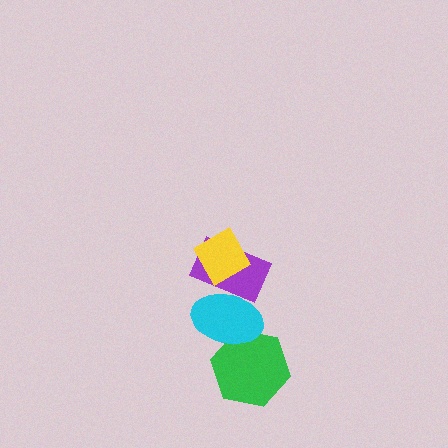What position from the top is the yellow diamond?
The yellow diamond is 1st from the top.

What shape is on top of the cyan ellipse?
The purple rectangle is on top of the cyan ellipse.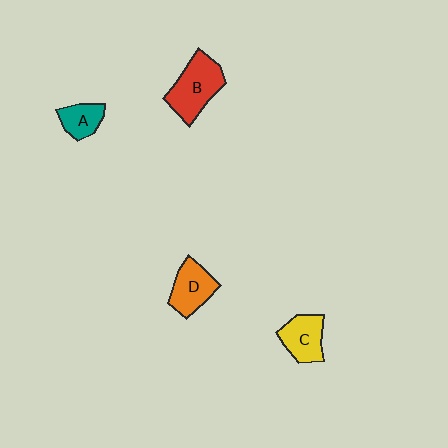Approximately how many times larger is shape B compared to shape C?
Approximately 1.4 times.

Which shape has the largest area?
Shape B (red).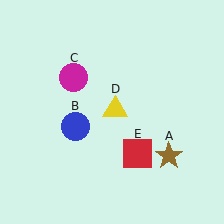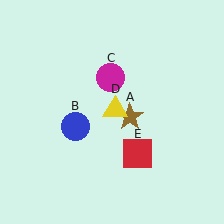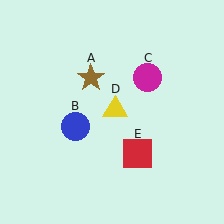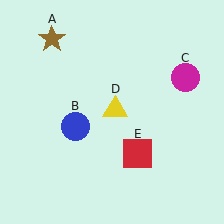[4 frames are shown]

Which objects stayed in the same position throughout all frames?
Blue circle (object B) and yellow triangle (object D) and red square (object E) remained stationary.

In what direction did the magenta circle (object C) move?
The magenta circle (object C) moved right.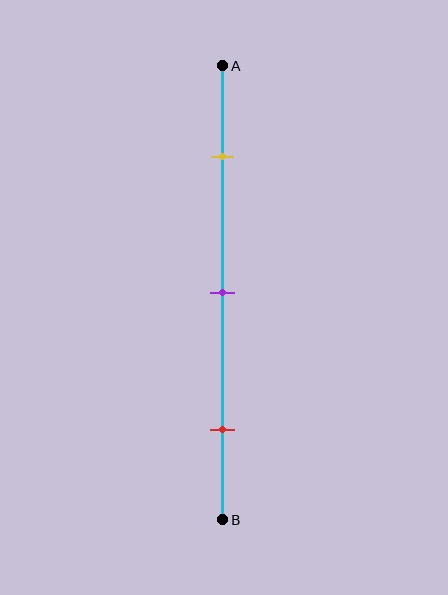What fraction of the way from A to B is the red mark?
The red mark is approximately 80% (0.8) of the way from A to B.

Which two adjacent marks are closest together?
The yellow and purple marks are the closest adjacent pair.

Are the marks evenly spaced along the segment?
Yes, the marks are approximately evenly spaced.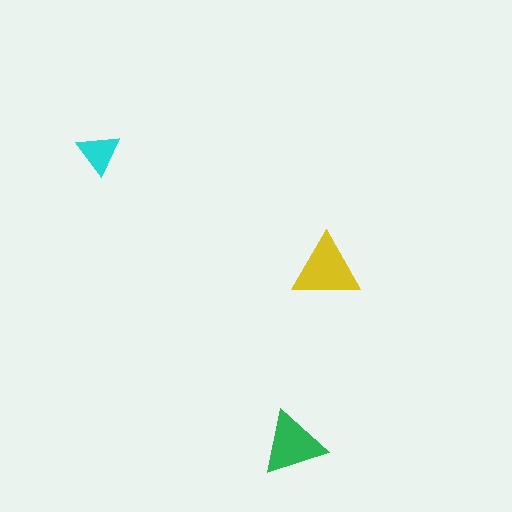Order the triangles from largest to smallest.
the yellow one, the green one, the cyan one.